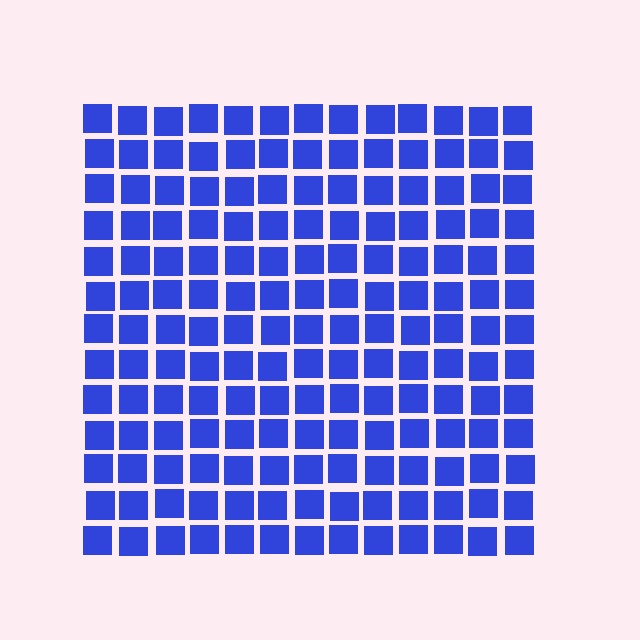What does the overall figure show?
The overall figure shows a square.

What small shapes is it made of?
It is made of small squares.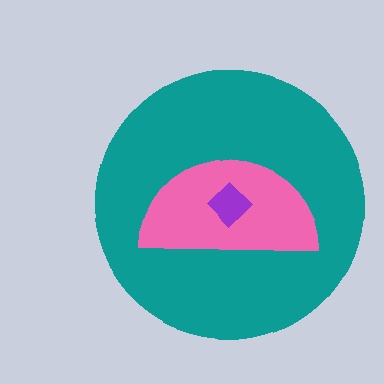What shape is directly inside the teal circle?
The pink semicircle.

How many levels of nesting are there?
3.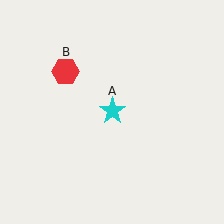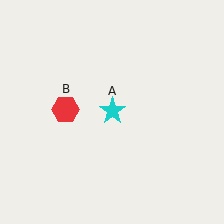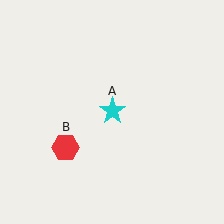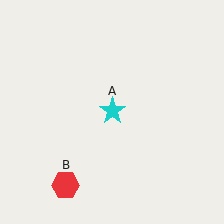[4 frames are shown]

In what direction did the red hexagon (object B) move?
The red hexagon (object B) moved down.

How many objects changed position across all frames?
1 object changed position: red hexagon (object B).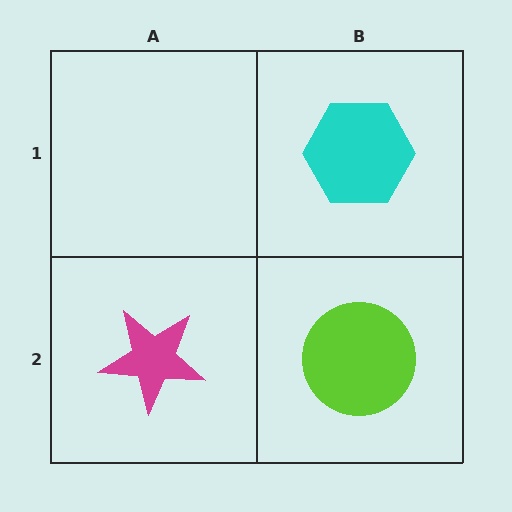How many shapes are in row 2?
2 shapes.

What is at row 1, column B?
A cyan hexagon.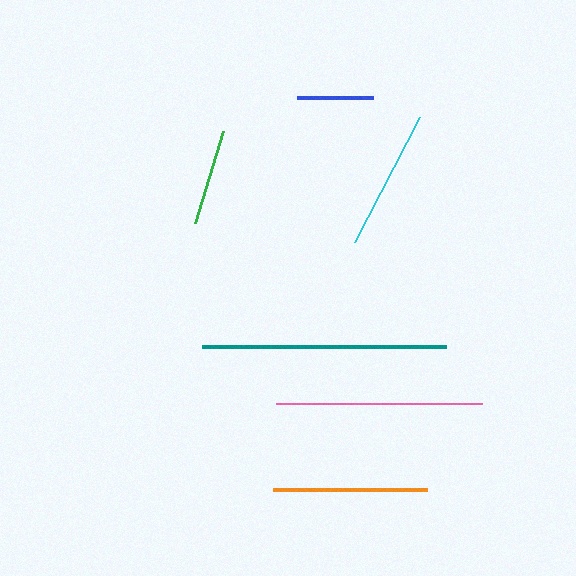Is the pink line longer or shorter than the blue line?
The pink line is longer than the blue line.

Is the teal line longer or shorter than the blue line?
The teal line is longer than the blue line.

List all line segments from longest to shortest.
From longest to shortest: teal, pink, orange, cyan, green, blue.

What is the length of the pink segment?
The pink segment is approximately 206 pixels long.